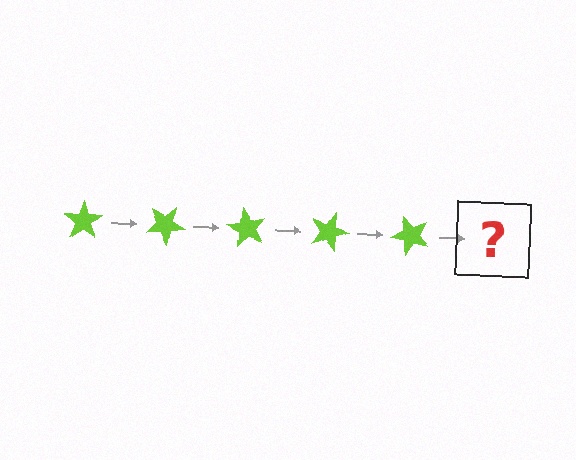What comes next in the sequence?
The next element should be a lime star rotated 150 degrees.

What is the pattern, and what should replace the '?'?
The pattern is that the star rotates 30 degrees each step. The '?' should be a lime star rotated 150 degrees.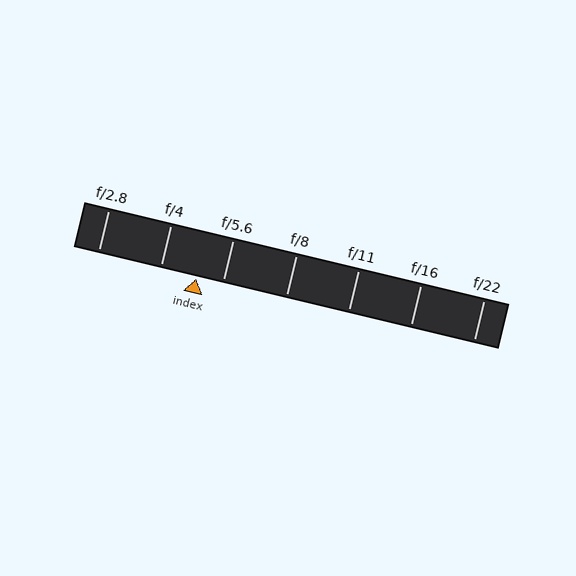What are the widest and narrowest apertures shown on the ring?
The widest aperture shown is f/2.8 and the narrowest is f/22.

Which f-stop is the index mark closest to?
The index mark is closest to f/5.6.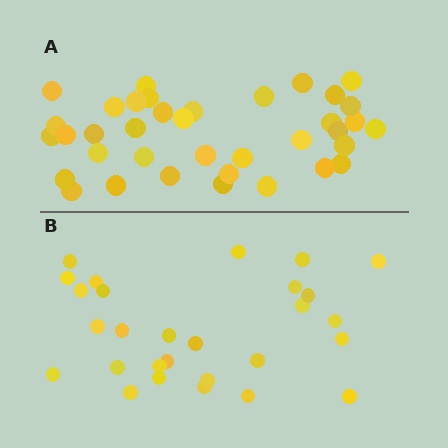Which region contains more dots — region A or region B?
Region A (the top region) has more dots.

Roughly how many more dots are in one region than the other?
Region A has roughly 8 or so more dots than region B.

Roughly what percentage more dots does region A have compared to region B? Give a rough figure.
About 30% more.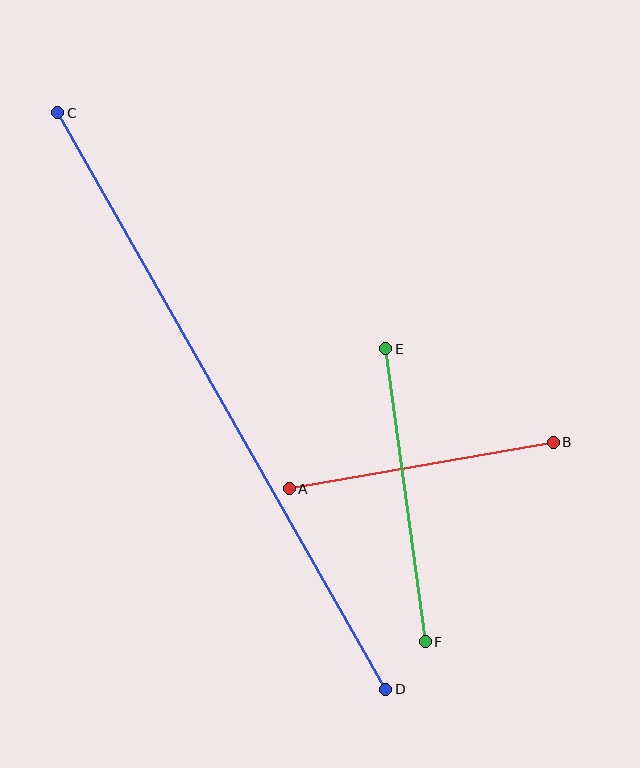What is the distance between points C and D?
The distance is approximately 663 pixels.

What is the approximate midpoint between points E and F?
The midpoint is at approximately (406, 495) pixels.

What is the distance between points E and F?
The distance is approximately 295 pixels.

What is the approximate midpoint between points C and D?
The midpoint is at approximately (222, 401) pixels.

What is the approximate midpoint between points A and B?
The midpoint is at approximately (421, 465) pixels.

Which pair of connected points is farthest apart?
Points C and D are farthest apart.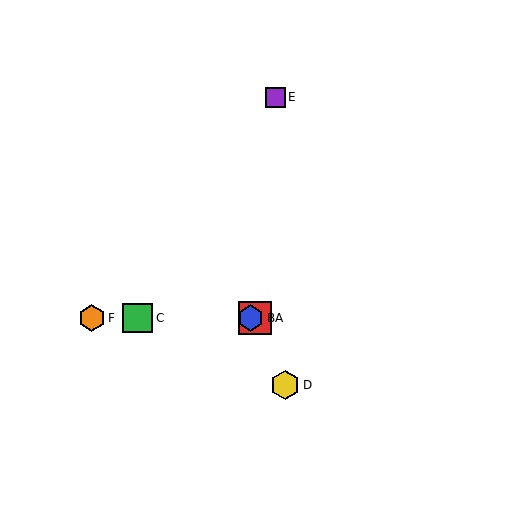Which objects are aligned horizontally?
Objects A, B, C, F are aligned horizontally.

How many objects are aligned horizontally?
4 objects (A, B, C, F) are aligned horizontally.